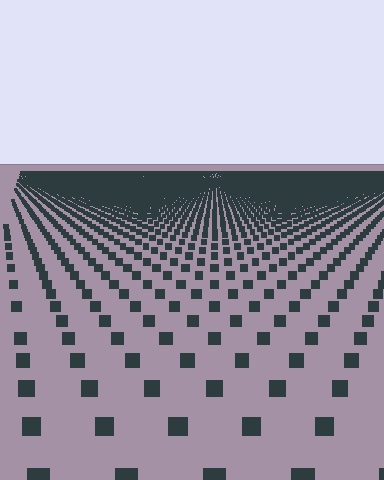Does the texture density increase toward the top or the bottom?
Density increases toward the top.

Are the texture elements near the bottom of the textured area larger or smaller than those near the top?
Larger. Near the bottom, elements are closer to the viewer and appear at a bigger on-screen size.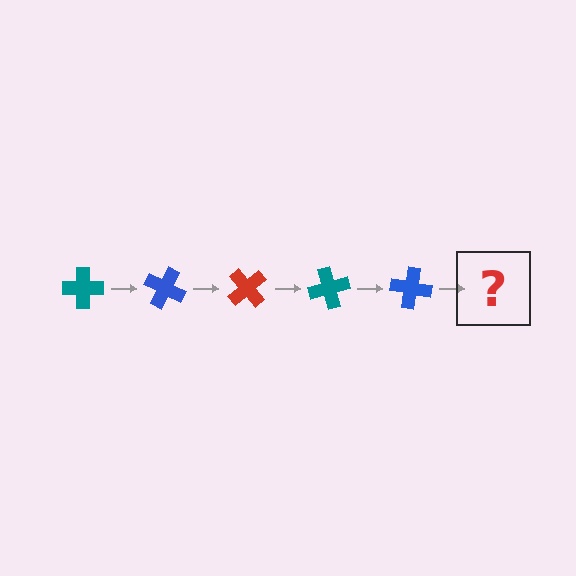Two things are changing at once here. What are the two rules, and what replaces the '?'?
The two rules are that it rotates 25 degrees each step and the color cycles through teal, blue, and red. The '?' should be a red cross, rotated 125 degrees from the start.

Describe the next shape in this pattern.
It should be a red cross, rotated 125 degrees from the start.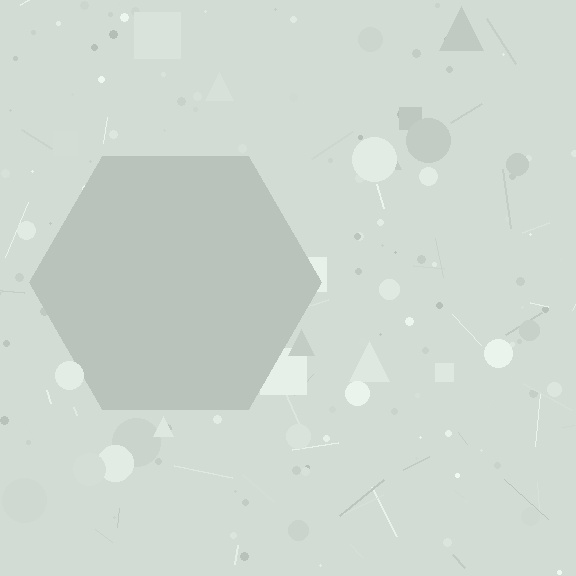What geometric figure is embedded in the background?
A hexagon is embedded in the background.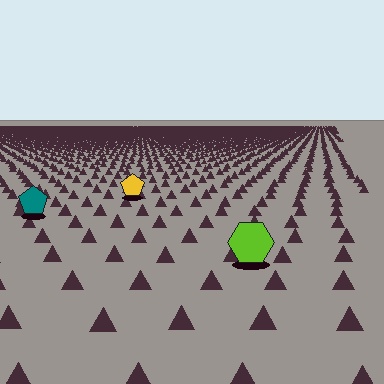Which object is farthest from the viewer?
The yellow pentagon is farthest from the viewer. It appears smaller and the ground texture around it is denser.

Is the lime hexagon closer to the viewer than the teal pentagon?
Yes. The lime hexagon is closer — you can tell from the texture gradient: the ground texture is coarser near it.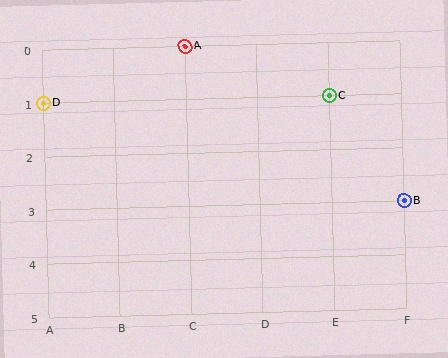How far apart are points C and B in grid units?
Points C and B are 1 column and 2 rows apart (about 2.2 grid units diagonally).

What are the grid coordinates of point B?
Point B is at grid coordinates (F, 3).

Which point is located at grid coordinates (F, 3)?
Point B is at (F, 3).